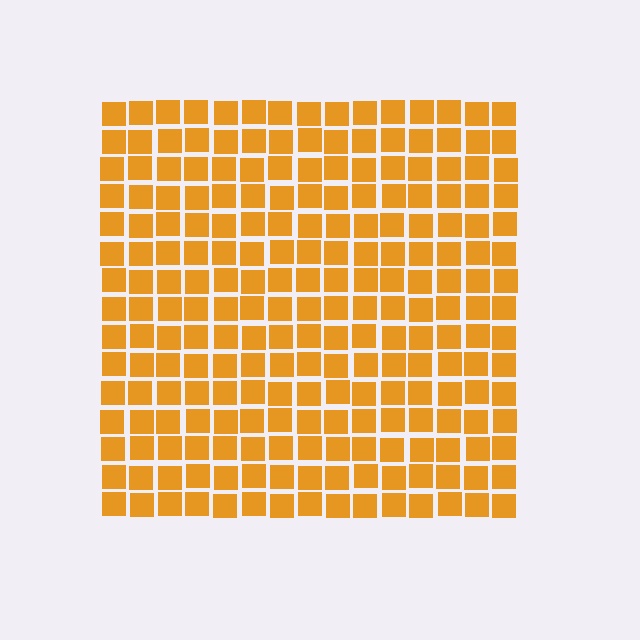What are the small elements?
The small elements are squares.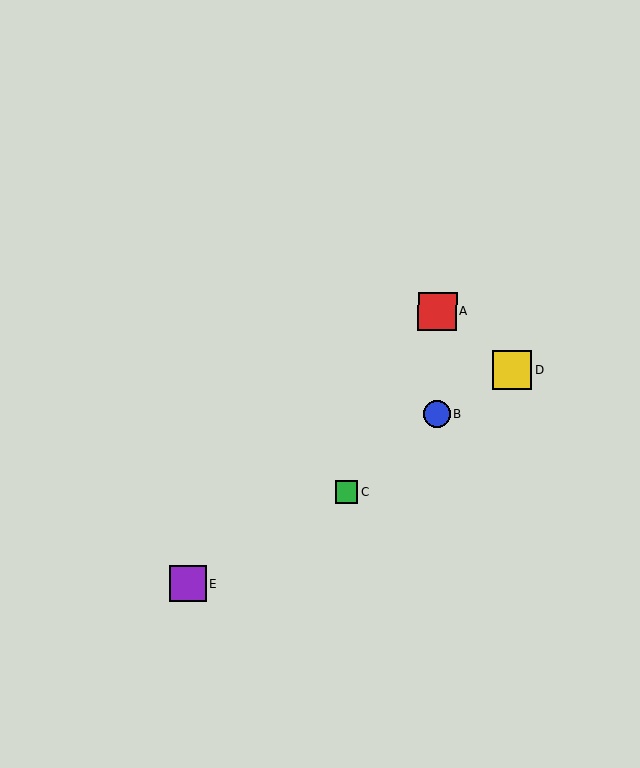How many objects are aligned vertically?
2 objects (A, B) are aligned vertically.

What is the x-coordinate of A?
Object A is at x≈438.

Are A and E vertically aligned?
No, A is at x≈438 and E is at x≈188.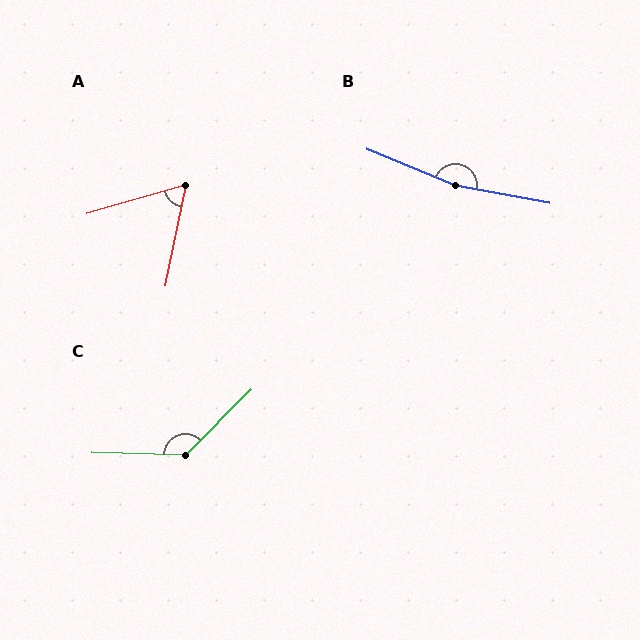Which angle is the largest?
B, at approximately 168 degrees.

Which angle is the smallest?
A, at approximately 62 degrees.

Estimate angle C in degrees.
Approximately 134 degrees.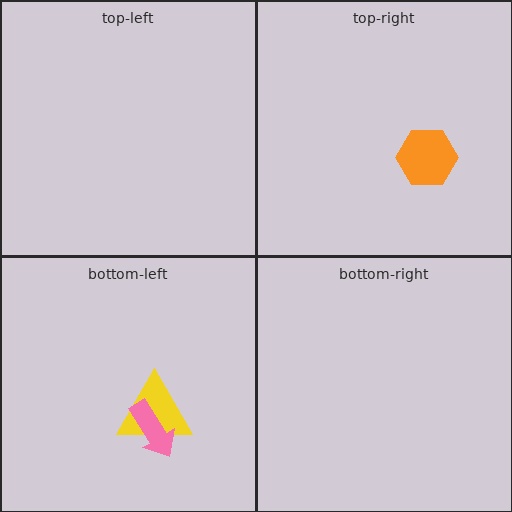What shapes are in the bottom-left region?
The yellow triangle, the pink arrow.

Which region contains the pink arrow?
The bottom-left region.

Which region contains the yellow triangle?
The bottom-left region.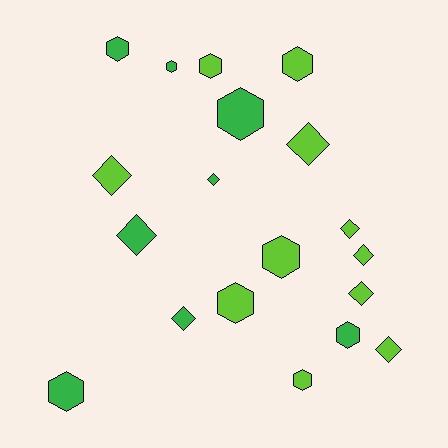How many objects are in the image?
There are 19 objects.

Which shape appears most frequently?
Hexagon, with 10 objects.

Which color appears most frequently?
Lime, with 11 objects.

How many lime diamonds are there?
There are 6 lime diamonds.